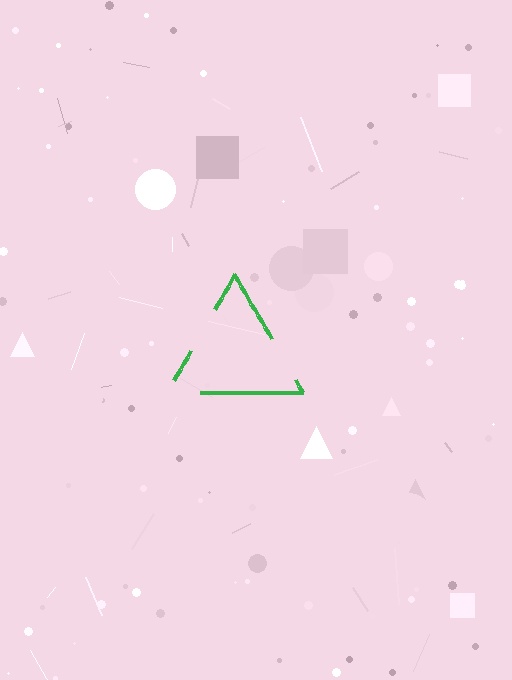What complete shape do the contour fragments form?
The contour fragments form a triangle.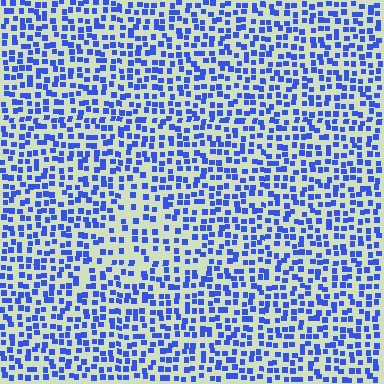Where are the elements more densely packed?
The elements are more densely packed outside the triangle boundary.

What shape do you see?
I see a triangle.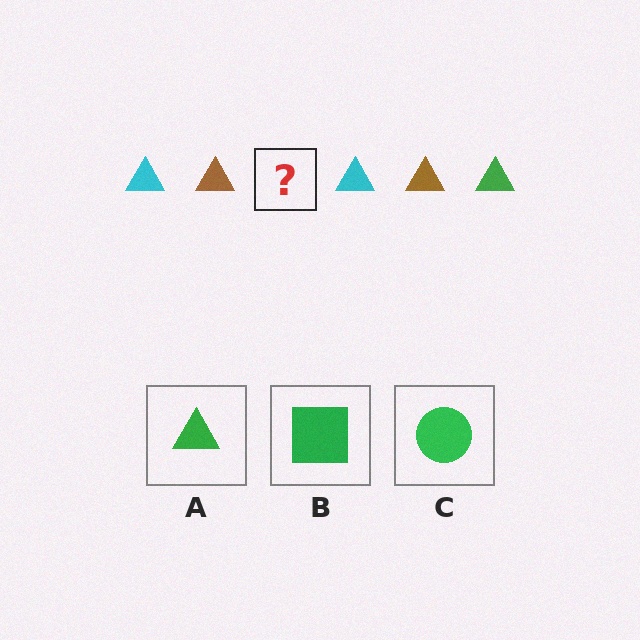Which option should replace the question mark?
Option A.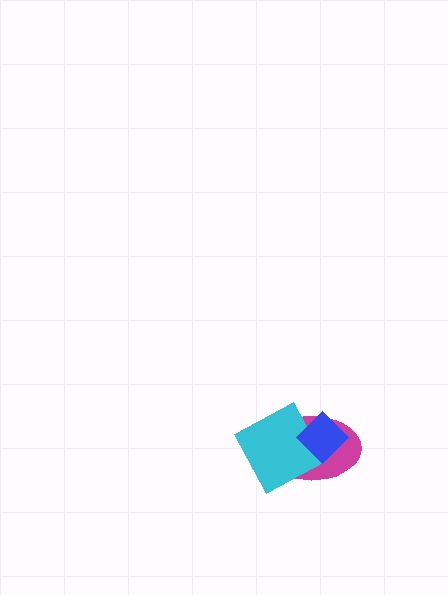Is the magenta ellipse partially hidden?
Yes, it is partially covered by another shape.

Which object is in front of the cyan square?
The blue diamond is in front of the cyan square.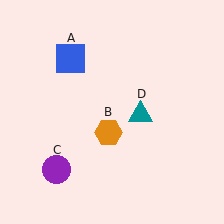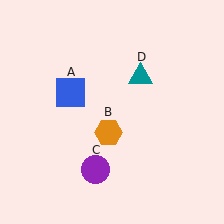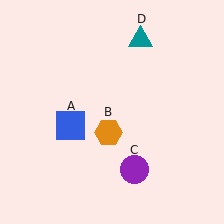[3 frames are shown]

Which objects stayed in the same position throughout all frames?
Orange hexagon (object B) remained stationary.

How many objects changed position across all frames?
3 objects changed position: blue square (object A), purple circle (object C), teal triangle (object D).